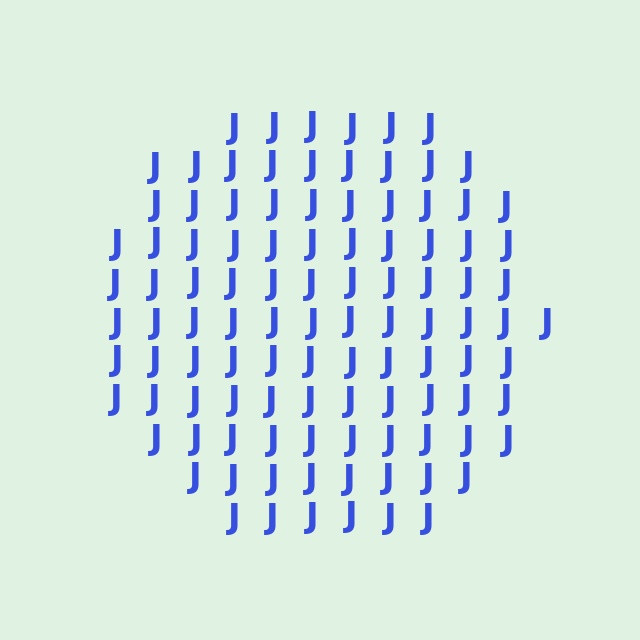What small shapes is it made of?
It is made of small letter J's.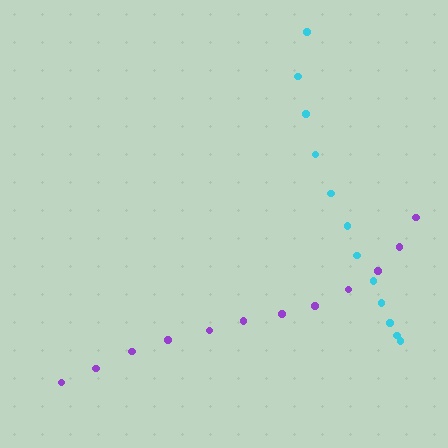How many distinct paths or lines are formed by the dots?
There are 2 distinct paths.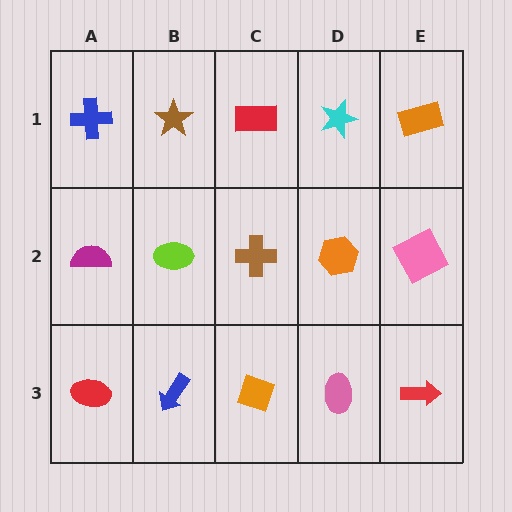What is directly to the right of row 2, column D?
A pink square.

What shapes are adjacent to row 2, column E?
An orange rectangle (row 1, column E), a red arrow (row 3, column E), an orange hexagon (row 2, column D).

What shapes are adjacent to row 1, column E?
A pink square (row 2, column E), a cyan star (row 1, column D).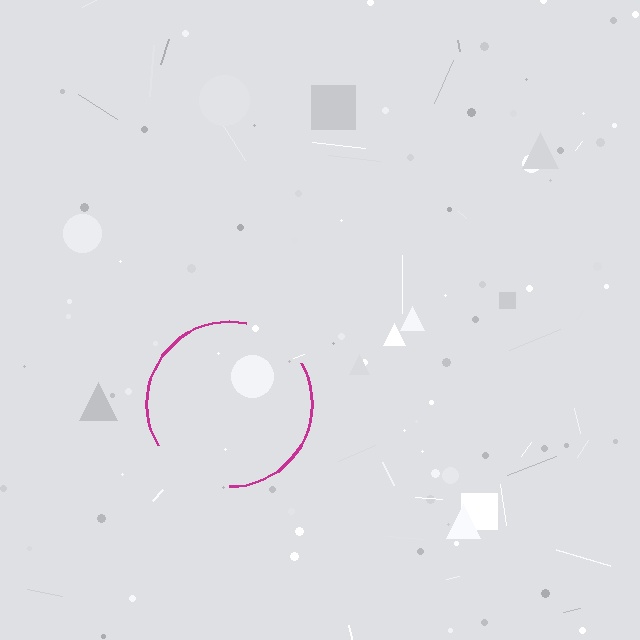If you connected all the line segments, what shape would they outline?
They would outline a circle.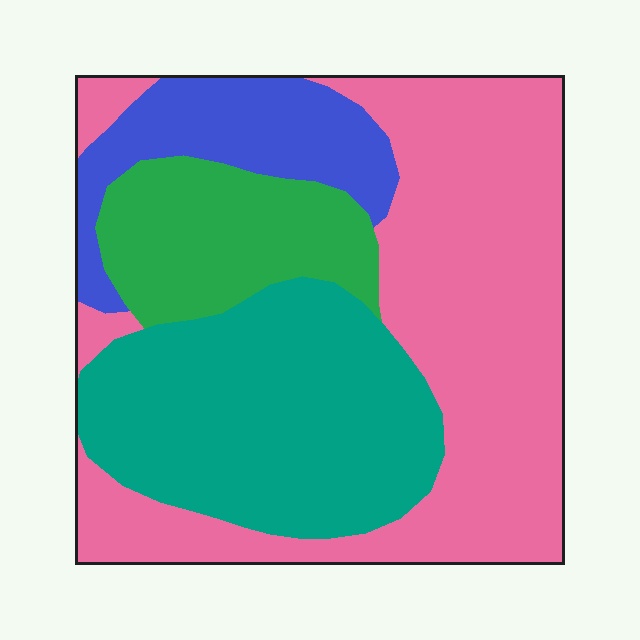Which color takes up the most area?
Pink, at roughly 45%.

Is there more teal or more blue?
Teal.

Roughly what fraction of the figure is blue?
Blue takes up less than a sixth of the figure.